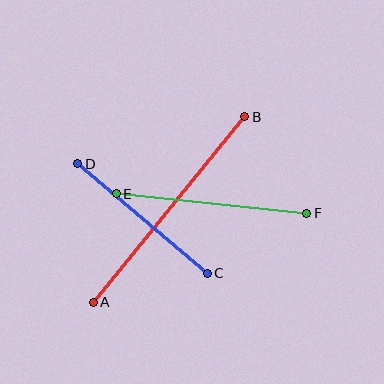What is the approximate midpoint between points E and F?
The midpoint is at approximately (211, 204) pixels.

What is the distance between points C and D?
The distance is approximately 169 pixels.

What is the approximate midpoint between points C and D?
The midpoint is at approximately (142, 218) pixels.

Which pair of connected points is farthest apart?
Points A and B are farthest apart.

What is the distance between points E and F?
The distance is approximately 192 pixels.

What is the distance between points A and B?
The distance is approximately 239 pixels.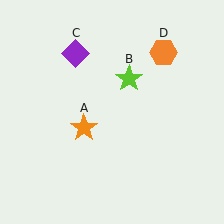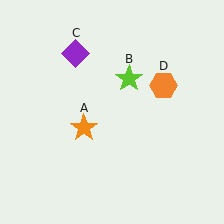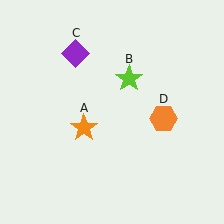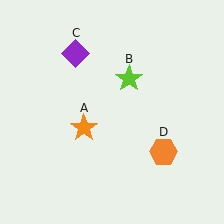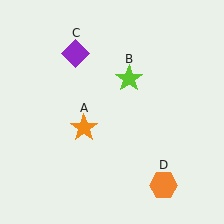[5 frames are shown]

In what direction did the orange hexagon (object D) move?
The orange hexagon (object D) moved down.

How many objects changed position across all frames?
1 object changed position: orange hexagon (object D).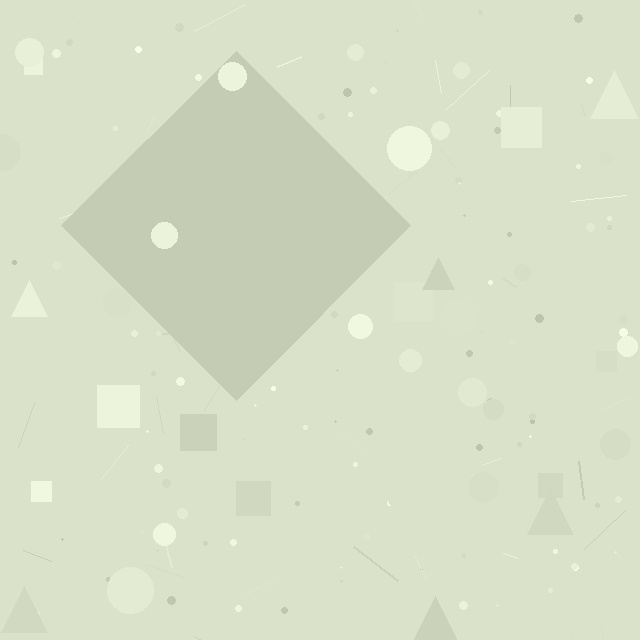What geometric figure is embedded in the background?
A diamond is embedded in the background.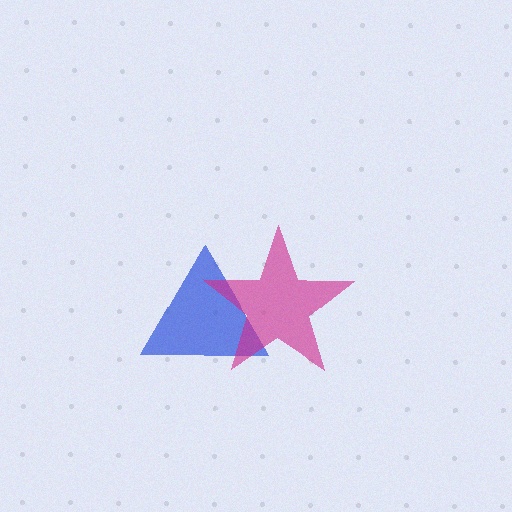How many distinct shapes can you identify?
There are 2 distinct shapes: a blue triangle, a magenta star.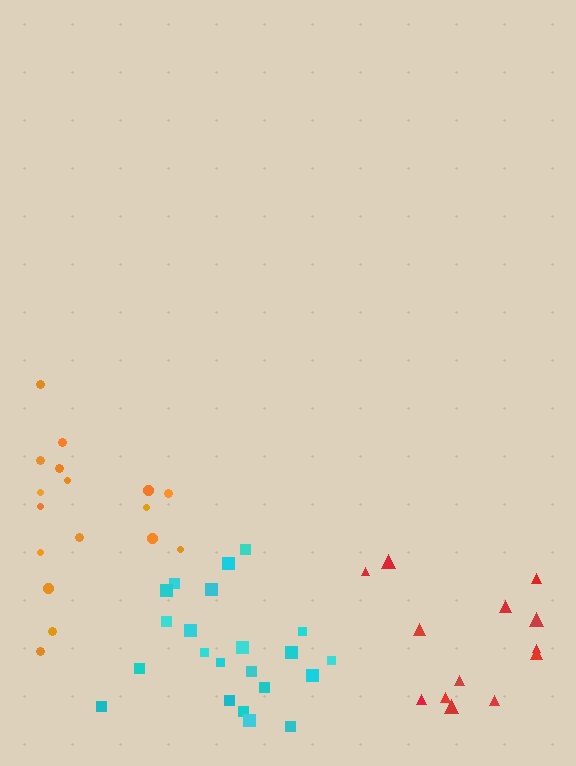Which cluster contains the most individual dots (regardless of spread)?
Cyan (22).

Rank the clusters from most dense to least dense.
cyan, red, orange.